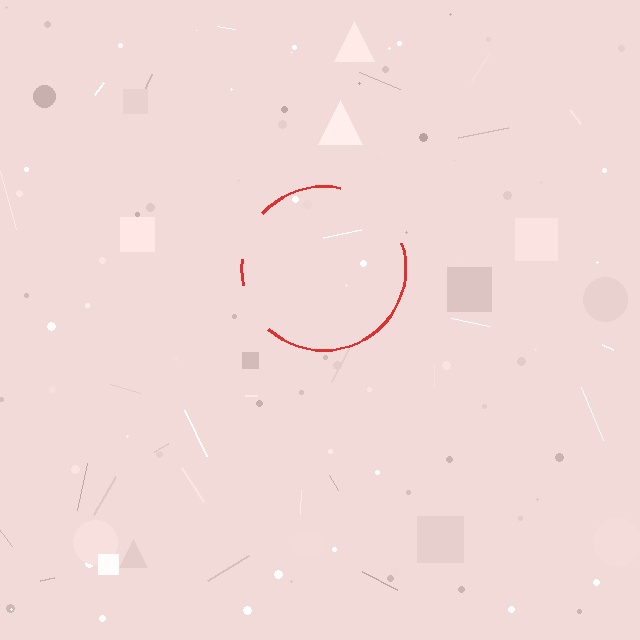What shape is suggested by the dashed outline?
The dashed outline suggests a circle.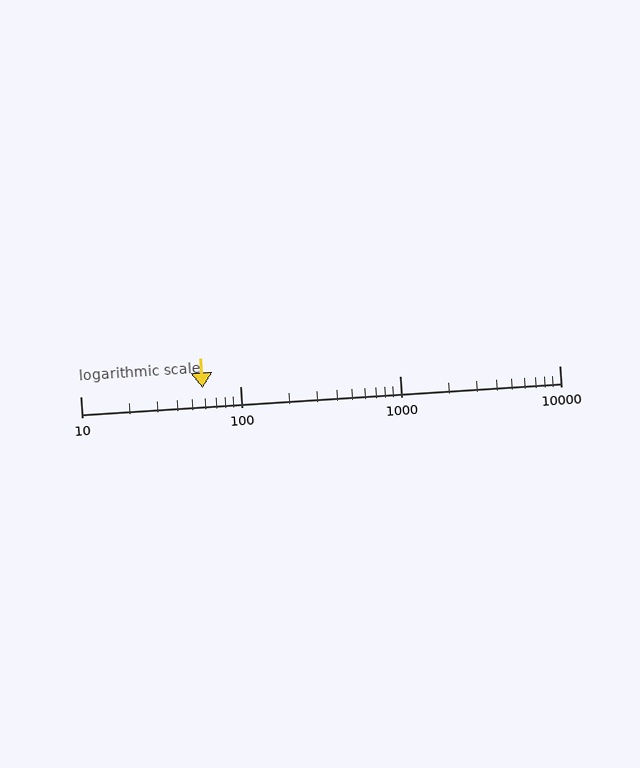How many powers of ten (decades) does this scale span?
The scale spans 3 decades, from 10 to 10000.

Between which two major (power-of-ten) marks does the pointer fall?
The pointer is between 10 and 100.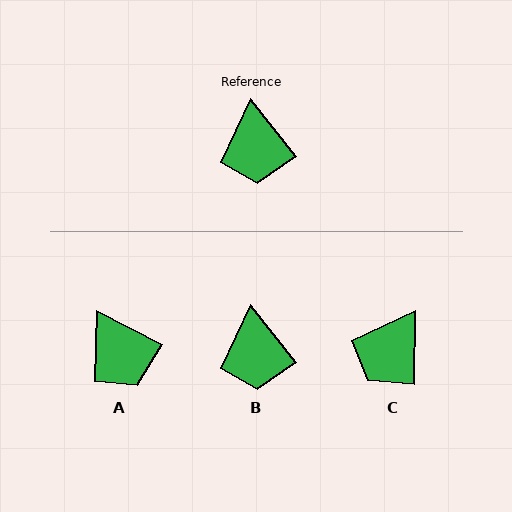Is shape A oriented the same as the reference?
No, it is off by about 24 degrees.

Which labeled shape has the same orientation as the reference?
B.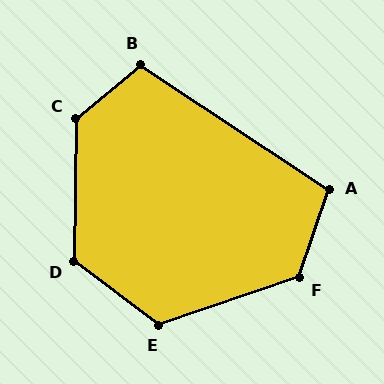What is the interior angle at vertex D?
Approximately 126 degrees (obtuse).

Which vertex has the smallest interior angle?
A, at approximately 105 degrees.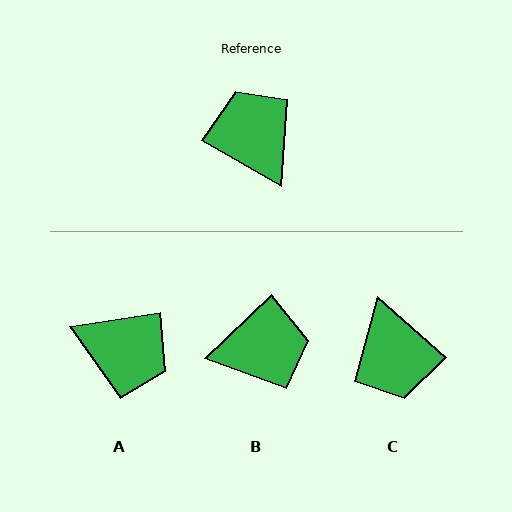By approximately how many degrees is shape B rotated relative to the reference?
Approximately 106 degrees clockwise.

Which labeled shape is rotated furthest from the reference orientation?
C, about 169 degrees away.